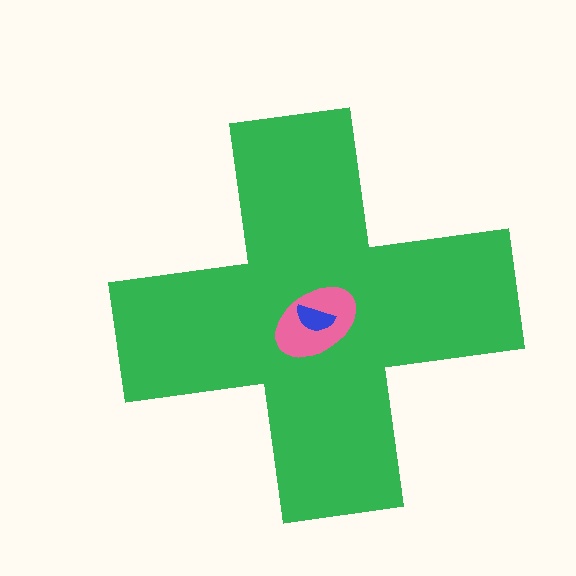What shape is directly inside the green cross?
The pink ellipse.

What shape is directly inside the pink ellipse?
The blue semicircle.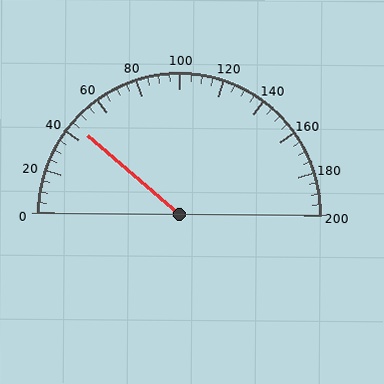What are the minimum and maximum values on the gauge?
The gauge ranges from 0 to 200.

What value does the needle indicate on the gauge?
The needle indicates approximately 45.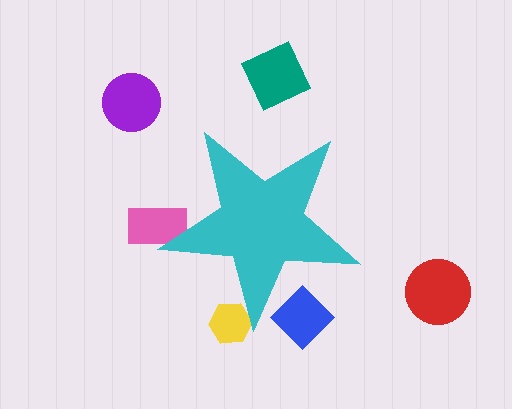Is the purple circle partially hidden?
No, the purple circle is fully visible.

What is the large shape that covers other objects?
A cyan star.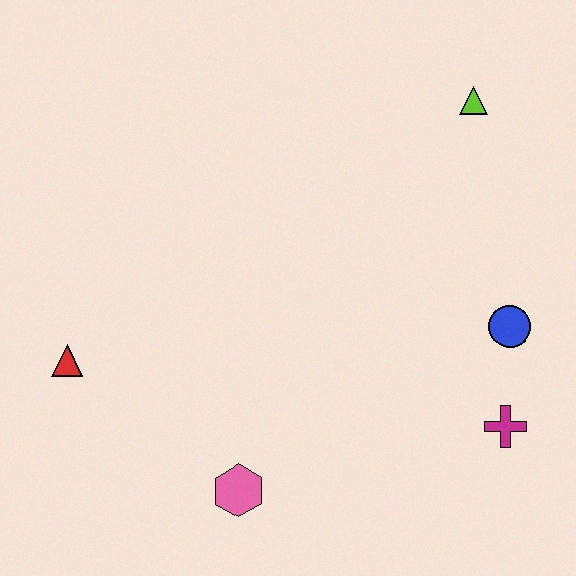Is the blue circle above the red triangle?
Yes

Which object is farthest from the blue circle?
The red triangle is farthest from the blue circle.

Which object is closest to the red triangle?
The pink hexagon is closest to the red triangle.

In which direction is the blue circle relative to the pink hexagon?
The blue circle is to the right of the pink hexagon.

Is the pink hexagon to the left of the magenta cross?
Yes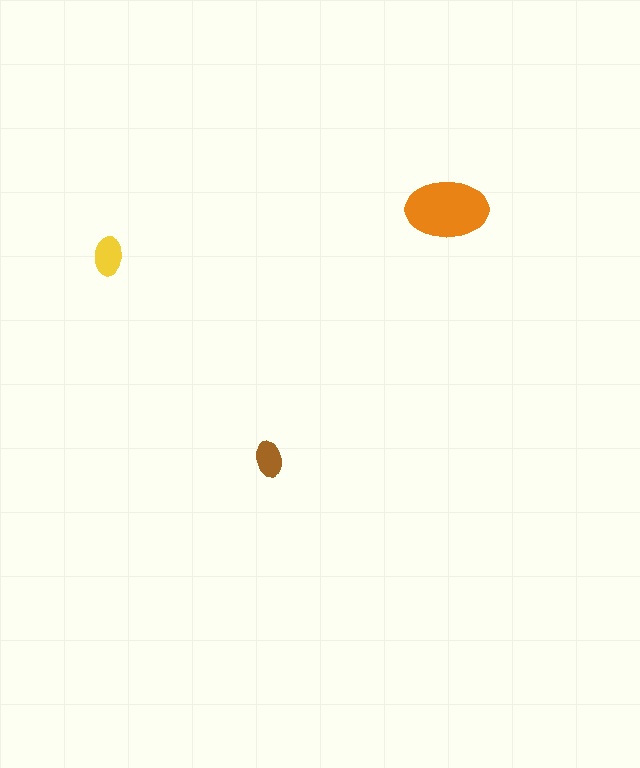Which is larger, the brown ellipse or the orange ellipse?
The orange one.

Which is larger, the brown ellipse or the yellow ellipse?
The yellow one.